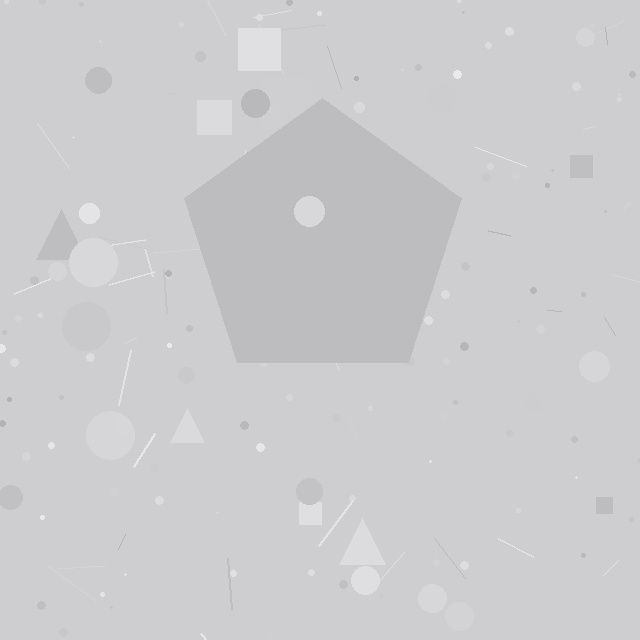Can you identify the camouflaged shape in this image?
The camouflaged shape is a pentagon.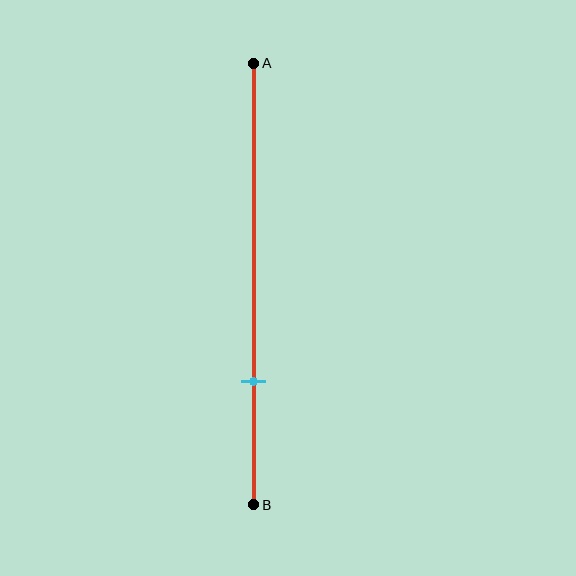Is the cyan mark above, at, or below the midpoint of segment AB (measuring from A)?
The cyan mark is below the midpoint of segment AB.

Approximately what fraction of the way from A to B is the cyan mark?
The cyan mark is approximately 70% of the way from A to B.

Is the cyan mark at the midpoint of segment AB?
No, the mark is at about 70% from A, not at the 50% midpoint.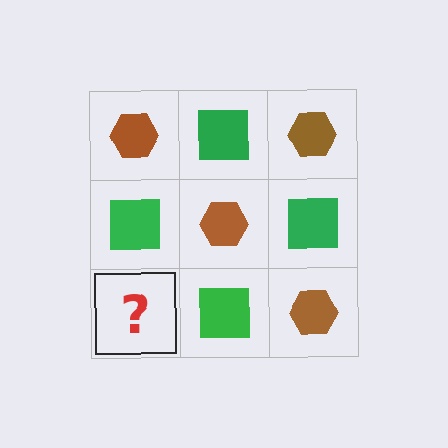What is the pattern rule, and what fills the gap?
The rule is that it alternates brown hexagon and green square in a checkerboard pattern. The gap should be filled with a brown hexagon.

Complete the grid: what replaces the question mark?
The question mark should be replaced with a brown hexagon.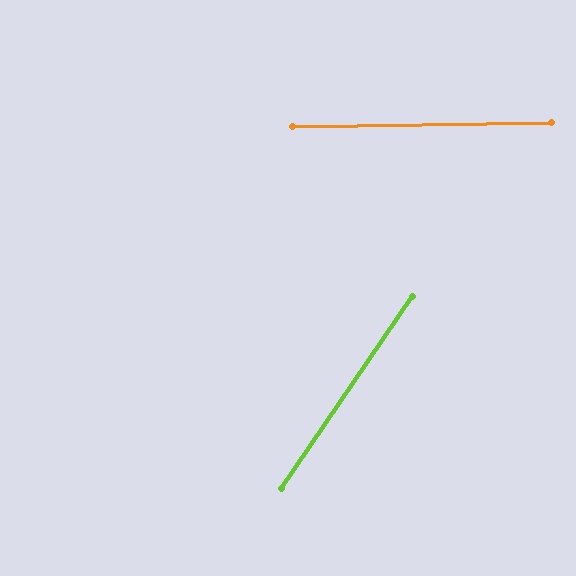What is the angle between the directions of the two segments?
Approximately 55 degrees.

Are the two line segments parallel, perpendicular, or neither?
Neither parallel nor perpendicular — they differ by about 55°.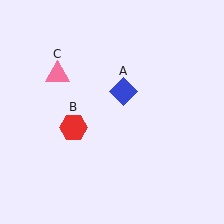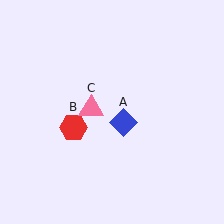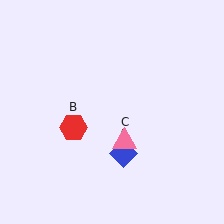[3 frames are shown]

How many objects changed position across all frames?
2 objects changed position: blue diamond (object A), pink triangle (object C).